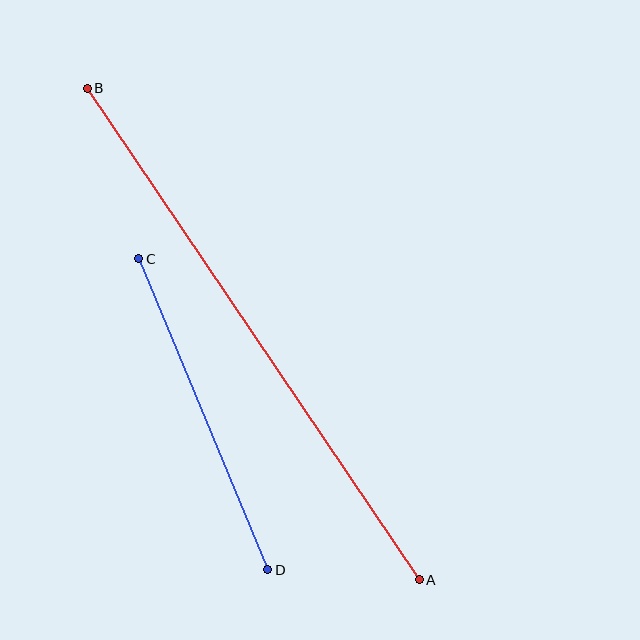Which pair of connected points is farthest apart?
Points A and B are farthest apart.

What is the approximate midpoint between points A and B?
The midpoint is at approximately (253, 334) pixels.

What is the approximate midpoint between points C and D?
The midpoint is at approximately (203, 414) pixels.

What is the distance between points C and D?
The distance is approximately 337 pixels.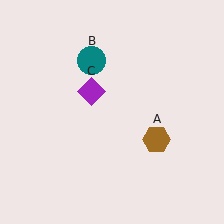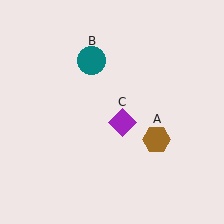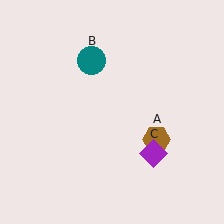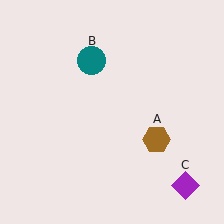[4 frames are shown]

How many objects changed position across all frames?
1 object changed position: purple diamond (object C).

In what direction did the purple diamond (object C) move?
The purple diamond (object C) moved down and to the right.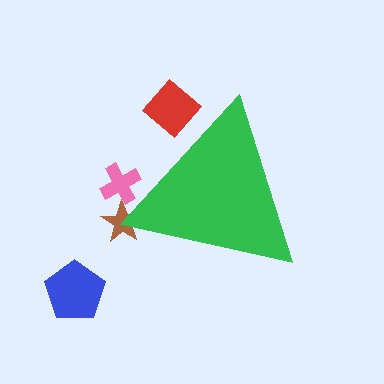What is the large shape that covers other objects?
A green triangle.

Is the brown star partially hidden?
Yes, the brown star is partially hidden behind the green triangle.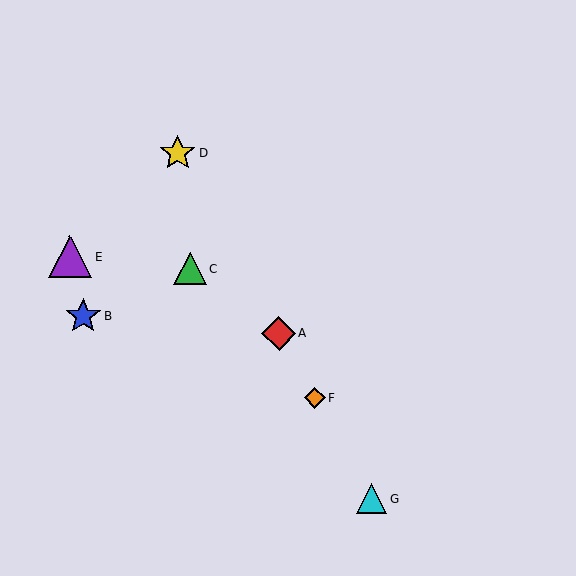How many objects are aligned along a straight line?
4 objects (A, D, F, G) are aligned along a straight line.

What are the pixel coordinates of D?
Object D is at (177, 153).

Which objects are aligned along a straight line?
Objects A, D, F, G are aligned along a straight line.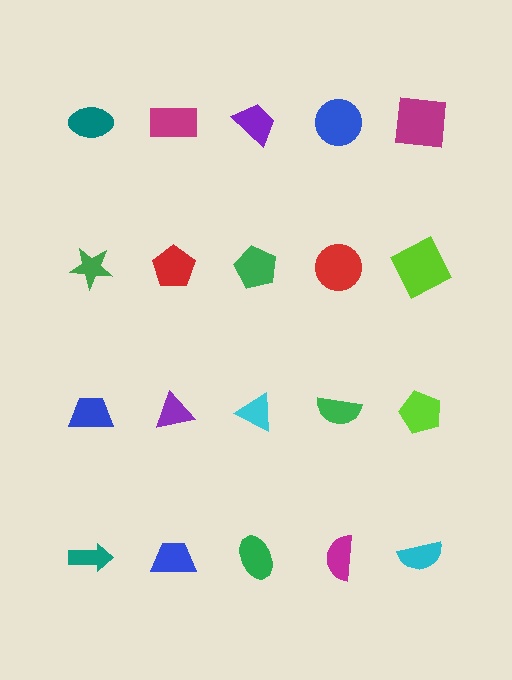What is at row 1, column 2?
A magenta rectangle.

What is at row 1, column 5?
A magenta square.